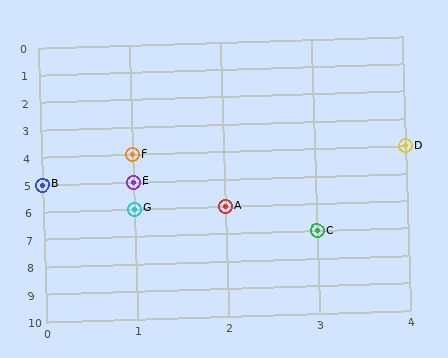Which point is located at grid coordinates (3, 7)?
Point C is at (3, 7).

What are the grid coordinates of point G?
Point G is at grid coordinates (1, 6).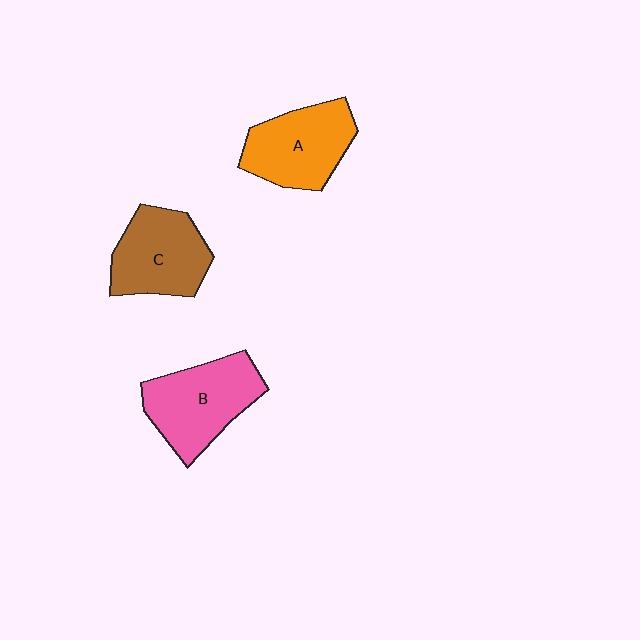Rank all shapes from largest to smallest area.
From largest to smallest: B (pink), A (orange), C (brown).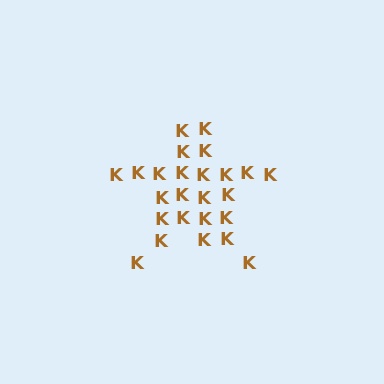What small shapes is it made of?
It is made of small letter K's.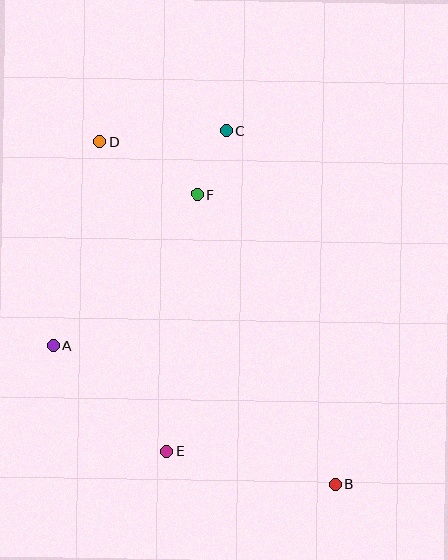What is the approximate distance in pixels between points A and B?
The distance between A and B is approximately 314 pixels.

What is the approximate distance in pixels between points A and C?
The distance between A and C is approximately 276 pixels.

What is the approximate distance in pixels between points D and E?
The distance between D and E is approximately 317 pixels.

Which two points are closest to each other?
Points C and F are closest to each other.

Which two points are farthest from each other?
Points B and D are farthest from each other.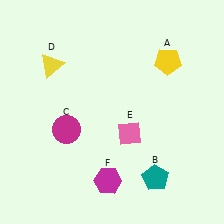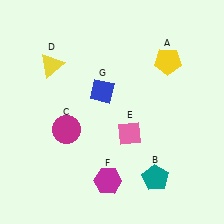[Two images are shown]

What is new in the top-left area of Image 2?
A blue diamond (G) was added in the top-left area of Image 2.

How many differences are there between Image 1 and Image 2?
There is 1 difference between the two images.